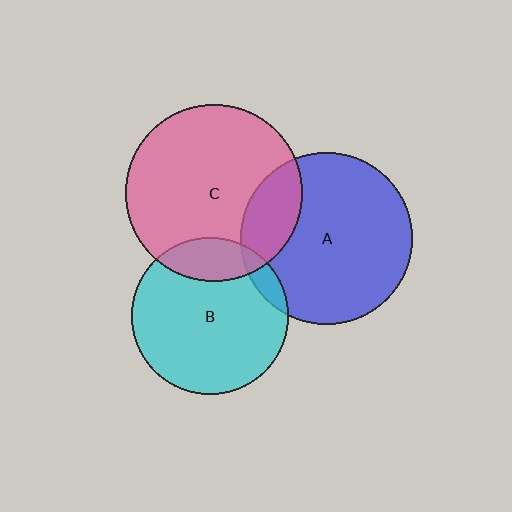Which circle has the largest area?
Circle C (pink).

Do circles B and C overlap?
Yes.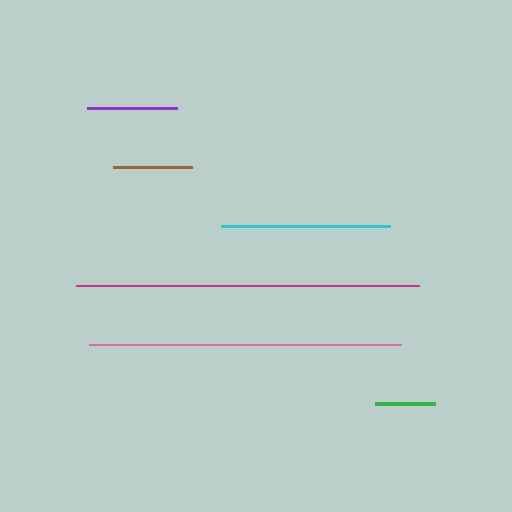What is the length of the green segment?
The green segment is approximately 60 pixels long.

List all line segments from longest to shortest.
From longest to shortest: magenta, pink, cyan, purple, brown, green.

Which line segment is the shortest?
The green line is the shortest at approximately 60 pixels.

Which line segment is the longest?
The magenta line is the longest at approximately 343 pixels.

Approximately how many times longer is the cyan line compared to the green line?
The cyan line is approximately 2.8 times the length of the green line.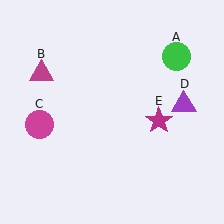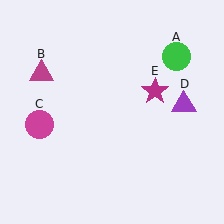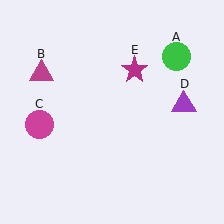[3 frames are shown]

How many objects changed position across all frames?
1 object changed position: magenta star (object E).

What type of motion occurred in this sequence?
The magenta star (object E) rotated counterclockwise around the center of the scene.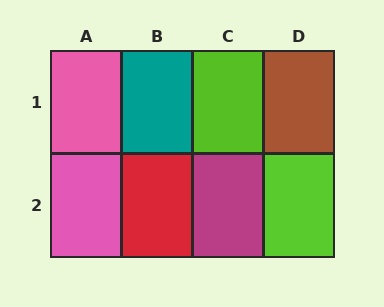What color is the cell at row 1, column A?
Pink.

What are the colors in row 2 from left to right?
Pink, red, magenta, lime.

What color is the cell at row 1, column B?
Teal.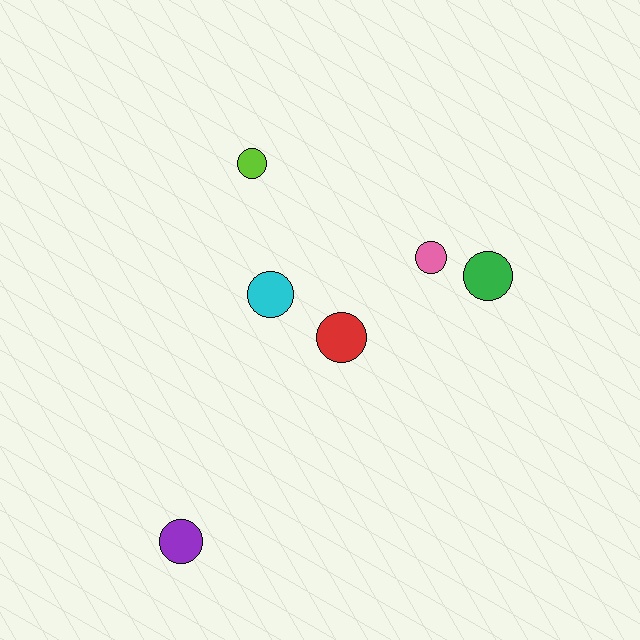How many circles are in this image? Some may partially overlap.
There are 6 circles.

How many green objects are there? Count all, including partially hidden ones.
There is 1 green object.